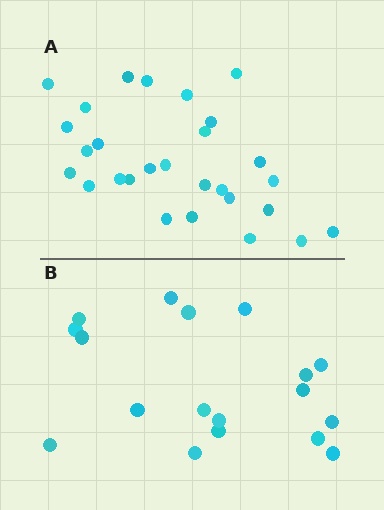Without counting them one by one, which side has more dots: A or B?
Region A (the top region) has more dots.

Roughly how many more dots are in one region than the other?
Region A has roughly 10 or so more dots than region B.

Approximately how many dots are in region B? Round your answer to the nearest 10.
About 20 dots. (The exact count is 18, which rounds to 20.)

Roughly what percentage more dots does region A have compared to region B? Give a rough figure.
About 55% more.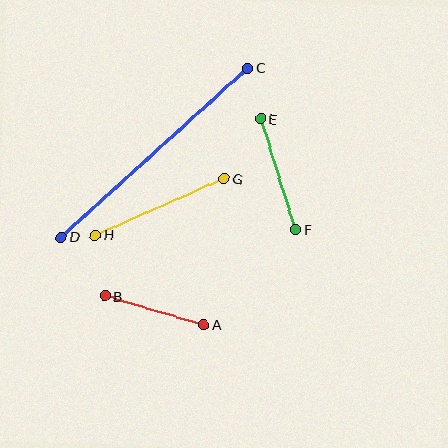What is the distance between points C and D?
The distance is approximately 251 pixels.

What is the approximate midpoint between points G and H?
The midpoint is at approximately (160, 207) pixels.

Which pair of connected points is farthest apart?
Points C and D are farthest apart.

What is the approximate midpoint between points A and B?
The midpoint is at approximately (154, 310) pixels.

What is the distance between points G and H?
The distance is approximately 141 pixels.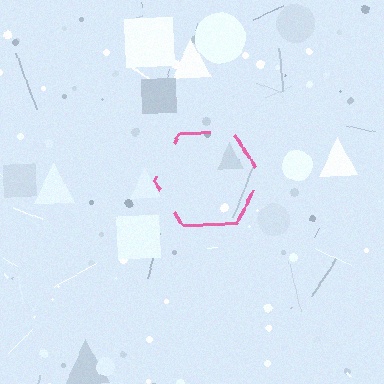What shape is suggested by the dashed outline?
The dashed outline suggests a hexagon.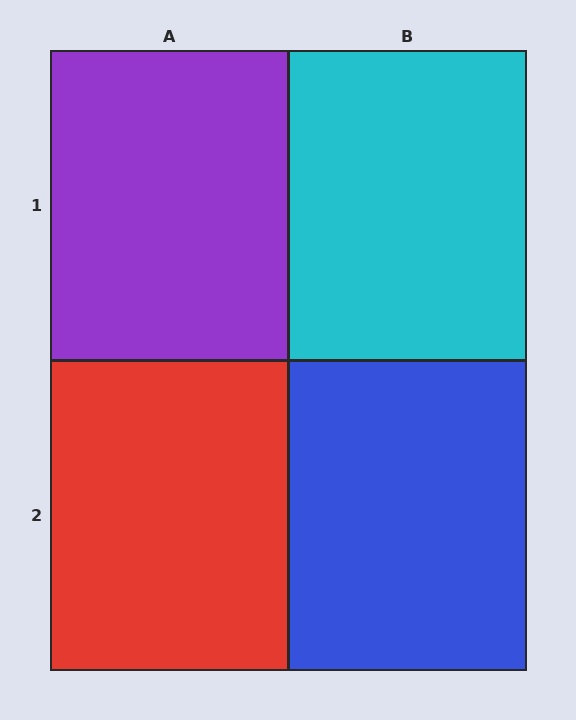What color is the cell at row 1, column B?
Cyan.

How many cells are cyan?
1 cell is cyan.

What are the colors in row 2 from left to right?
Red, blue.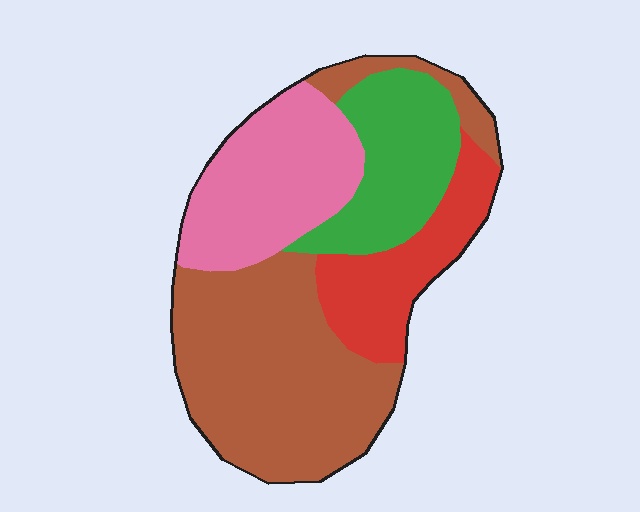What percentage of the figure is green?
Green takes up about one sixth (1/6) of the figure.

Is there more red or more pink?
Pink.